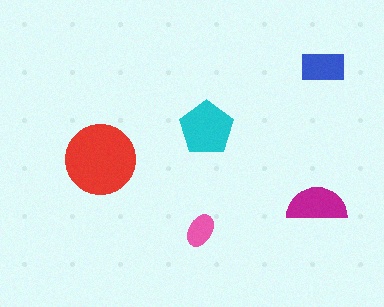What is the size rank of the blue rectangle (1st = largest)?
4th.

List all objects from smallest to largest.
The pink ellipse, the blue rectangle, the magenta semicircle, the cyan pentagon, the red circle.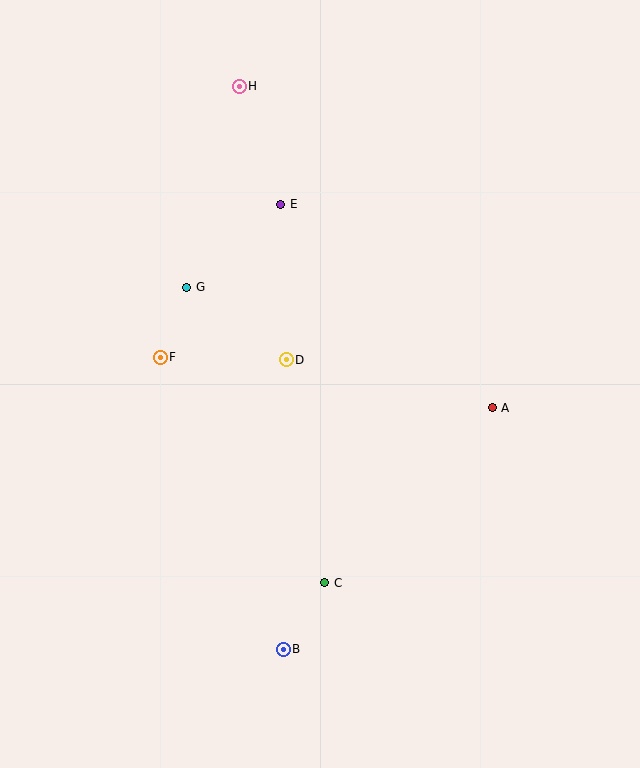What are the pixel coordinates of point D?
Point D is at (286, 360).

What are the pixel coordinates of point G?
Point G is at (187, 287).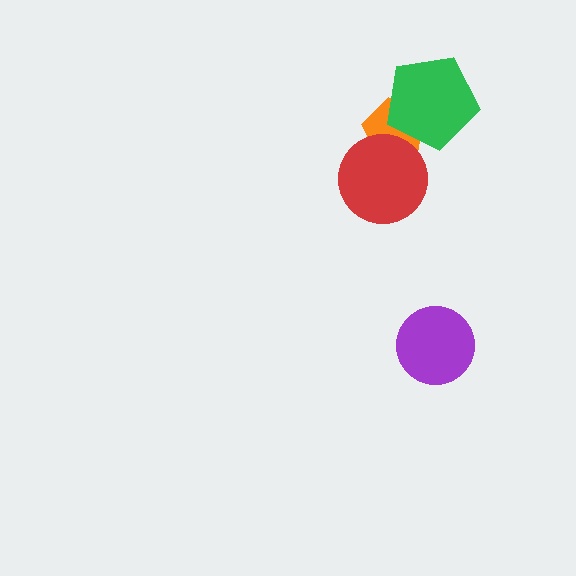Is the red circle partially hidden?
No, no other shape covers it.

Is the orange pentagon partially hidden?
Yes, it is partially covered by another shape.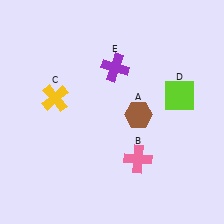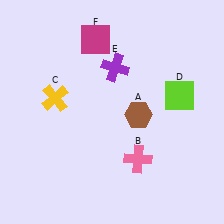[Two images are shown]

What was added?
A magenta square (F) was added in Image 2.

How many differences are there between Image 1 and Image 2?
There is 1 difference between the two images.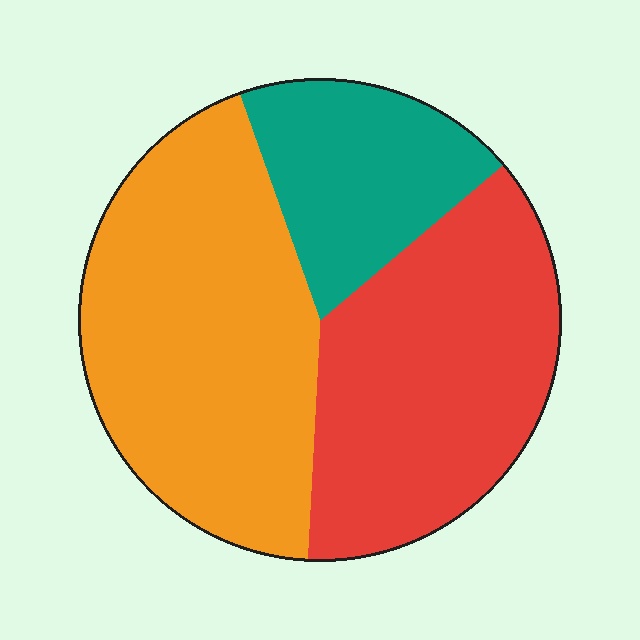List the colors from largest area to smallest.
From largest to smallest: orange, red, teal.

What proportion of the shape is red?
Red takes up about three eighths (3/8) of the shape.